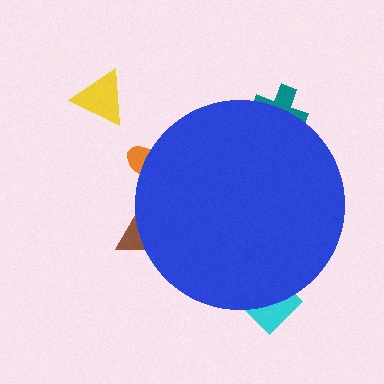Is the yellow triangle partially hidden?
No, the yellow triangle is fully visible.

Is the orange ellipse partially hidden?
Yes, the orange ellipse is partially hidden behind the blue circle.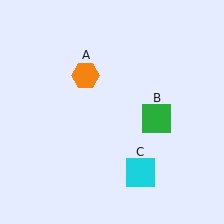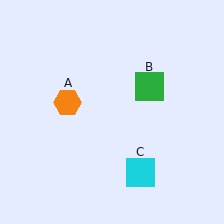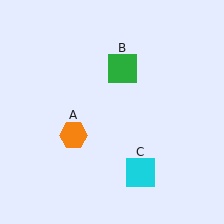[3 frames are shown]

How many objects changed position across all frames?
2 objects changed position: orange hexagon (object A), green square (object B).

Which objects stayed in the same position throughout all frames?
Cyan square (object C) remained stationary.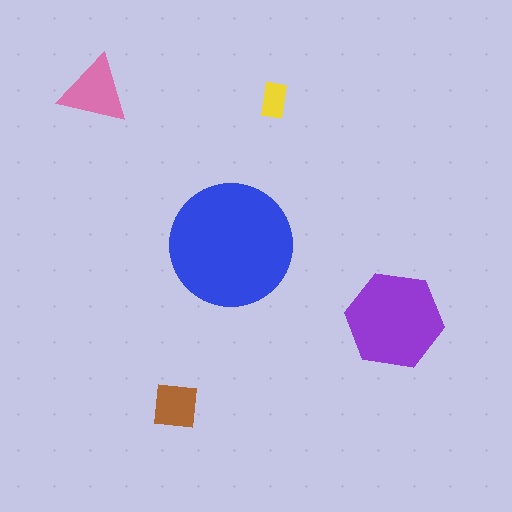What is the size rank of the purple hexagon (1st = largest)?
2nd.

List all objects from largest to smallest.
The blue circle, the purple hexagon, the pink triangle, the brown square, the yellow rectangle.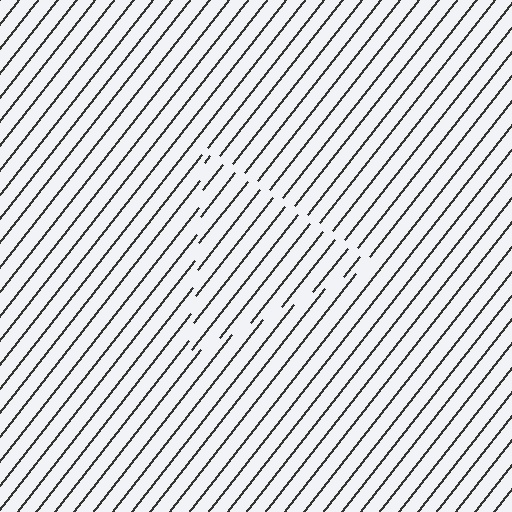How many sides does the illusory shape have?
3 sides — the line-ends trace a triangle.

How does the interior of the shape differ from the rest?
The interior of the shape contains the same grating, shifted by half a period — the contour is defined by the phase discontinuity where line-ends from the inner and outer gratings abut.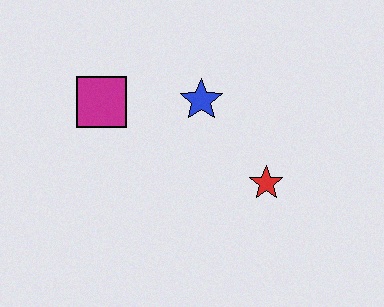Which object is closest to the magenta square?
The blue star is closest to the magenta square.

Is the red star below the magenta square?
Yes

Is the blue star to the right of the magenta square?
Yes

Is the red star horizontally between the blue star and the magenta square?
No